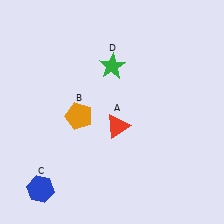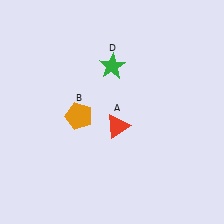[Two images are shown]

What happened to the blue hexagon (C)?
The blue hexagon (C) was removed in Image 2. It was in the bottom-left area of Image 1.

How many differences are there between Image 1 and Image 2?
There is 1 difference between the two images.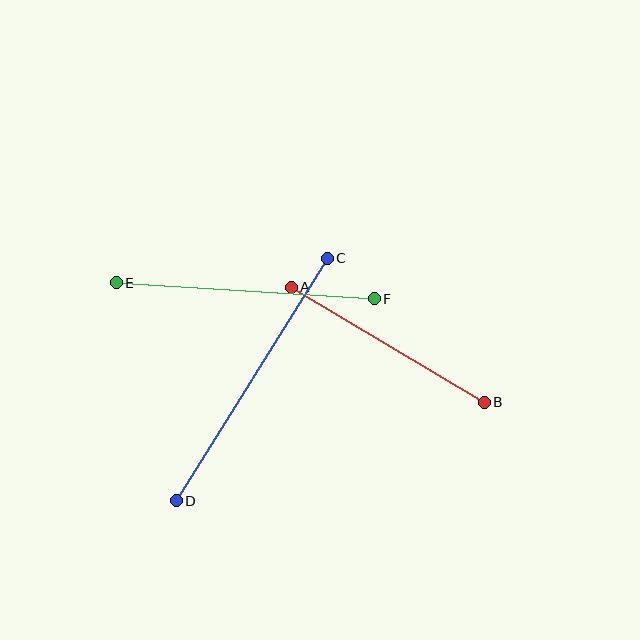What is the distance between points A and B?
The distance is approximately 225 pixels.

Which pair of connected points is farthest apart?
Points C and D are farthest apart.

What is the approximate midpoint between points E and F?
The midpoint is at approximately (245, 291) pixels.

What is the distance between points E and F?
The distance is approximately 258 pixels.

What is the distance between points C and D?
The distance is approximately 286 pixels.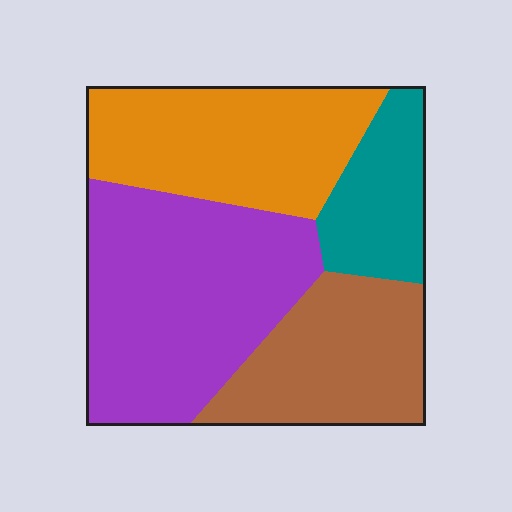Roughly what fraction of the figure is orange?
Orange takes up about one quarter (1/4) of the figure.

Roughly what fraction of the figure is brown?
Brown takes up less than a quarter of the figure.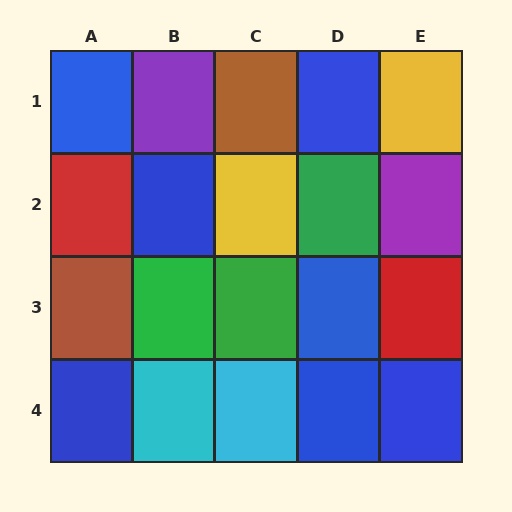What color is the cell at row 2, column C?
Yellow.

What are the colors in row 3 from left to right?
Brown, green, green, blue, red.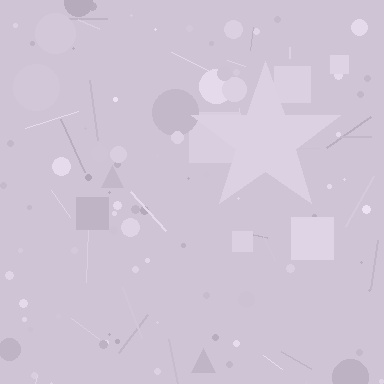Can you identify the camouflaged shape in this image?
The camouflaged shape is a star.